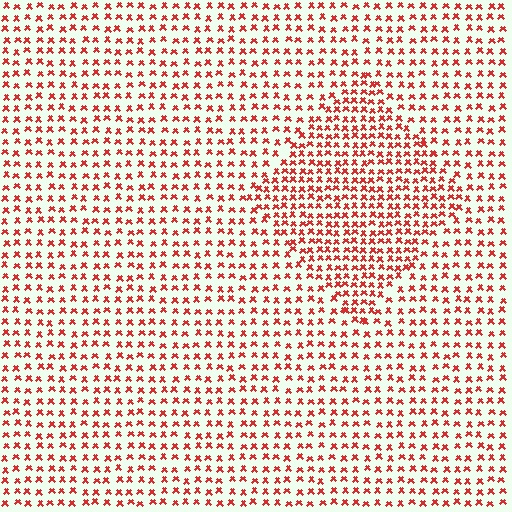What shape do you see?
I see a diamond.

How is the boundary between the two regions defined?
The boundary is defined by a change in element density (approximately 1.7x ratio). All elements are the same color, size, and shape.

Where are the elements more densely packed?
The elements are more densely packed inside the diamond boundary.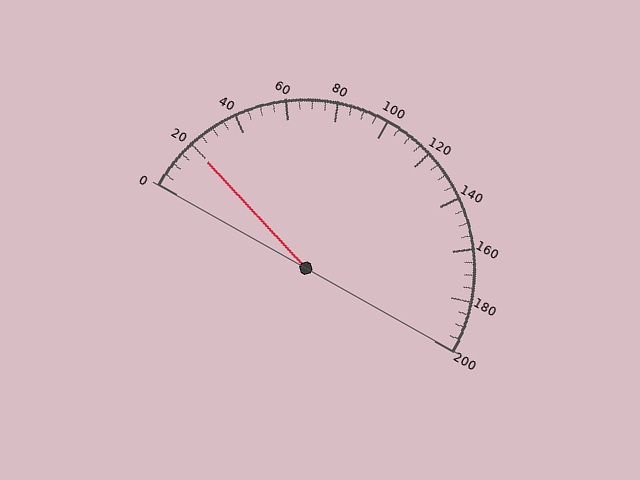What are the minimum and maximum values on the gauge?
The gauge ranges from 0 to 200.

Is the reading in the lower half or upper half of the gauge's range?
The reading is in the lower half of the range (0 to 200).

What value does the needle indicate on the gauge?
The needle indicates approximately 20.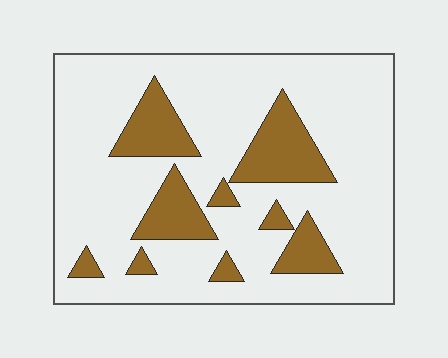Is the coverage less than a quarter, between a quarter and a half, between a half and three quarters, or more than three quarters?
Less than a quarter.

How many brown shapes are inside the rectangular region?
9.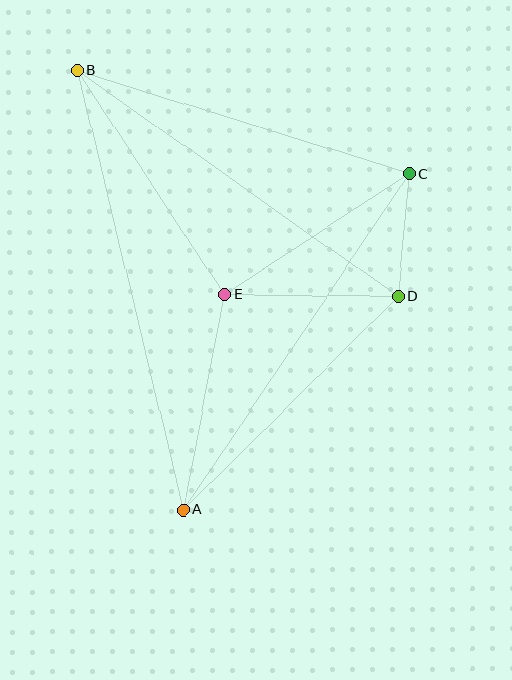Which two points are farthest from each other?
Points A and B are farthest from each other.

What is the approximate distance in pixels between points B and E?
The distance between B and E is approximately 268 pixels.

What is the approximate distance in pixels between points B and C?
The distance between B and C is approximately 348 pixels.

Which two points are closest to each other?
Points C and D are closest to each other.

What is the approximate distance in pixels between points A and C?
The distance between A and C is approximately 405 pixels.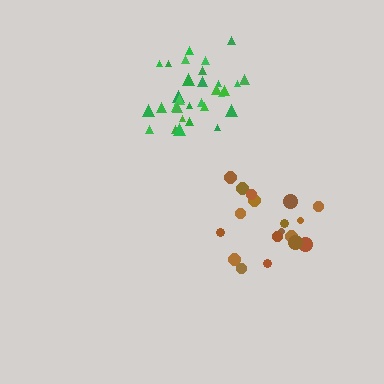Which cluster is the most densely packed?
Green.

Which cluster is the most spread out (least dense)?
Brown.